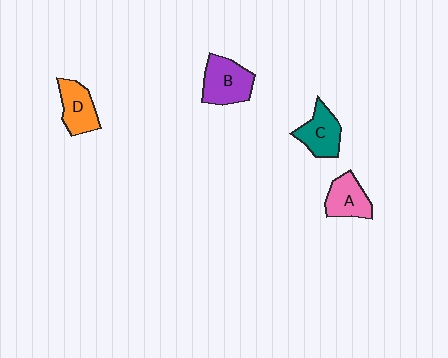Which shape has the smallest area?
Shape A (pink).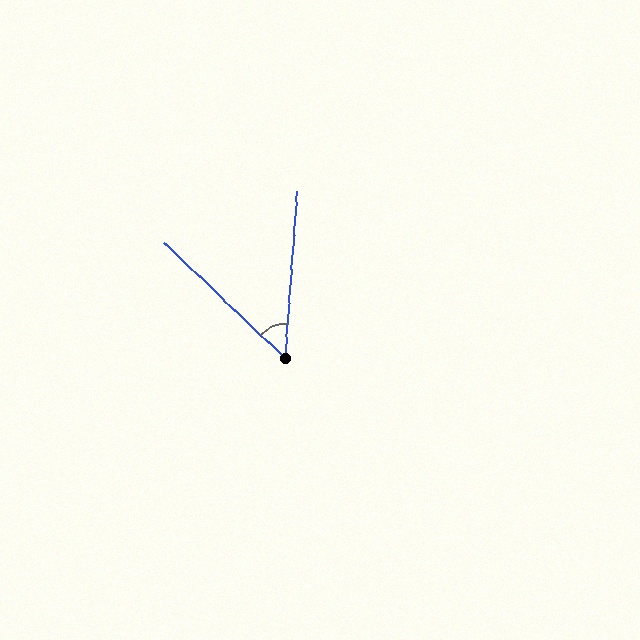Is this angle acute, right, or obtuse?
It is acute.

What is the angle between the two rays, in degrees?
Approximately 51 degrees.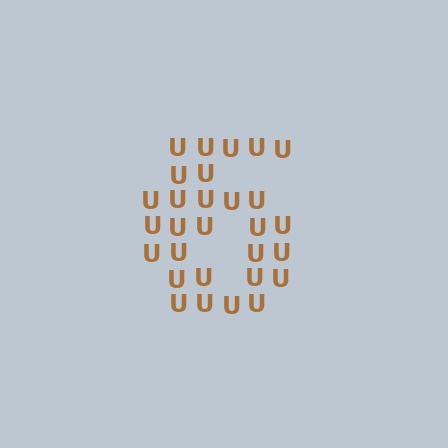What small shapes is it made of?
It is made of small letter U's.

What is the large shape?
The large shape is the digit 6.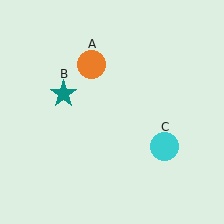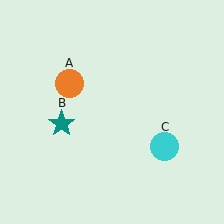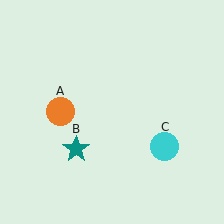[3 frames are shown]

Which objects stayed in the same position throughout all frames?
Cyan circle (object C) remained stationary.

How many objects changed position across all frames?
2 objects changed position: orange circle (object A), teal star (object B).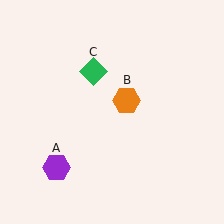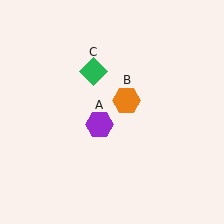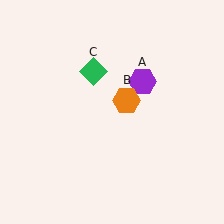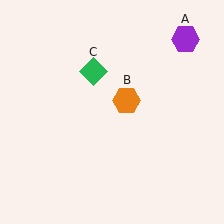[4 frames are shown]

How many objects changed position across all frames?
1 object changed position: purple hexagon (object A).